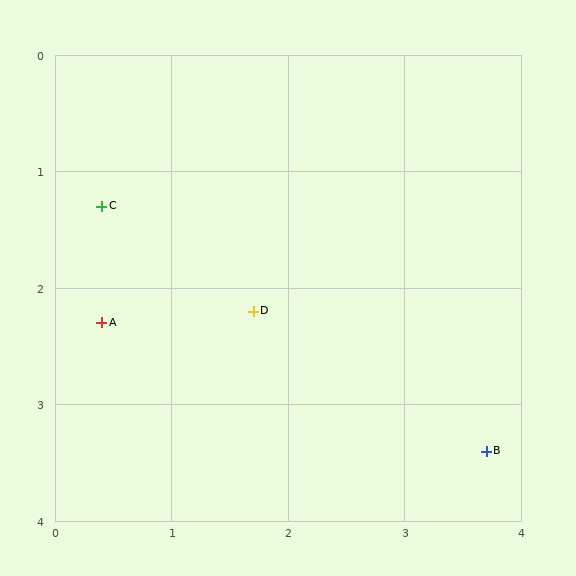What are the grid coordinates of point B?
Point B is at approximately (3.7, 3.4).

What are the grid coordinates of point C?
Point C is at approximately (0.4, 1.3).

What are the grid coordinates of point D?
Point D is at approximately (1.7, 2.2).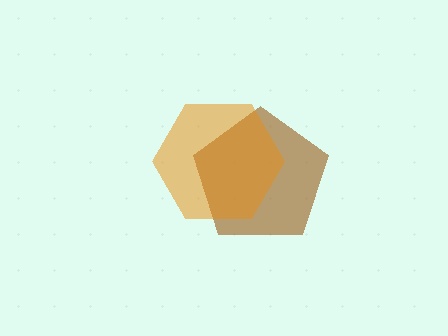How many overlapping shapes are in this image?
There are 2 overlapping shapes in the image.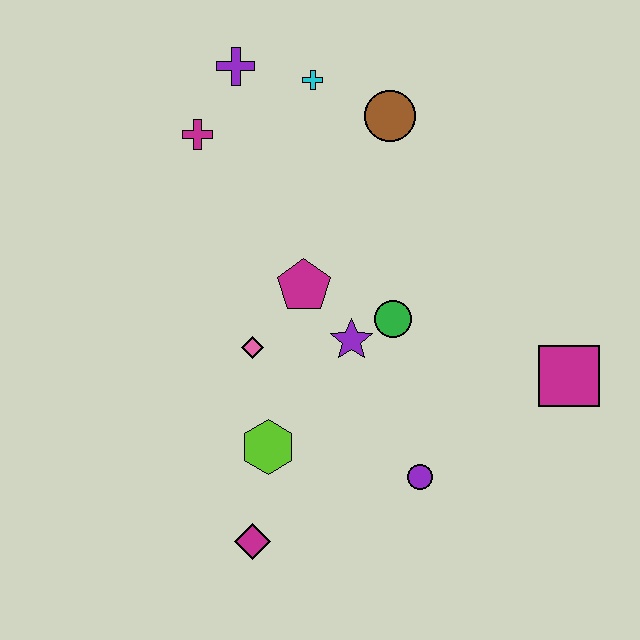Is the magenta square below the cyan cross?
Yes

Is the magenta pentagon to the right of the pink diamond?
Yes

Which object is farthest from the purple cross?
The magenta diamond is farthest from the purple cross.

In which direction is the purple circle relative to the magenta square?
The purple circle is to the left of the magenta square.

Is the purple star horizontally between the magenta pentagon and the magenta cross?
No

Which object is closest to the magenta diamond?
The lime hexagon is closest to the magenta diamond.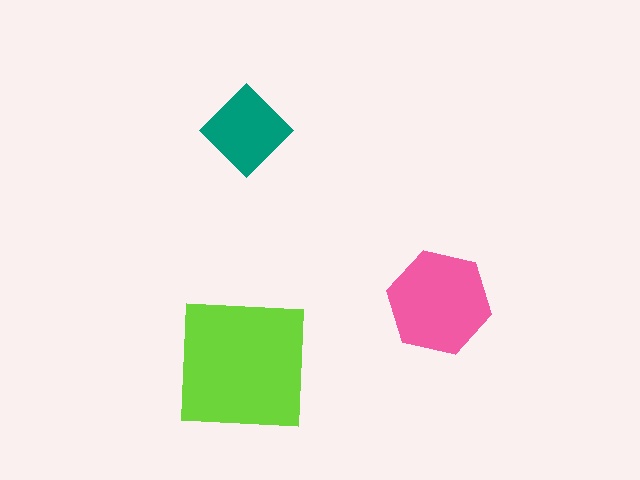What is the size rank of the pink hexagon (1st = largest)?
2nd.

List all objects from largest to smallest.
The lime square, the pink hexagon, the teal diamond.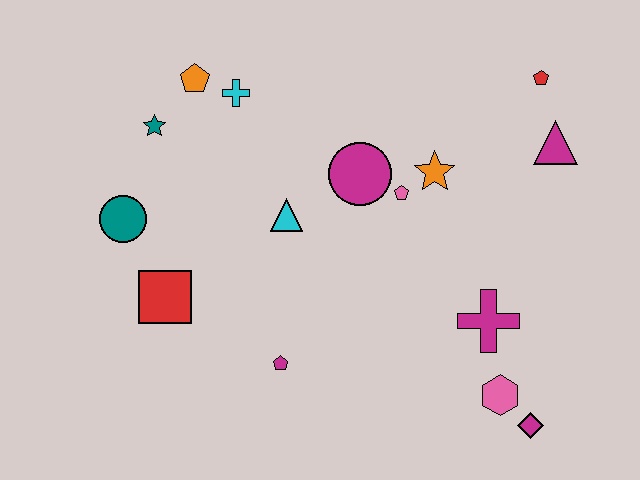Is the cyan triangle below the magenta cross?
No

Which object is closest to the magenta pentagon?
The red square is closest to the magenta pentagon.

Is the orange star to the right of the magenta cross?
No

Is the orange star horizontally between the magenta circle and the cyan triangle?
No